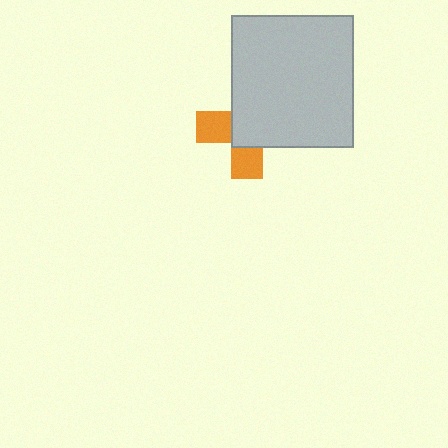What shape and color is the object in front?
The object in front is a light gray rectangle.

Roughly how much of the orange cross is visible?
A small part of it is visible (roughly 39%).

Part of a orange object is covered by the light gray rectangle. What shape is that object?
It is a cross.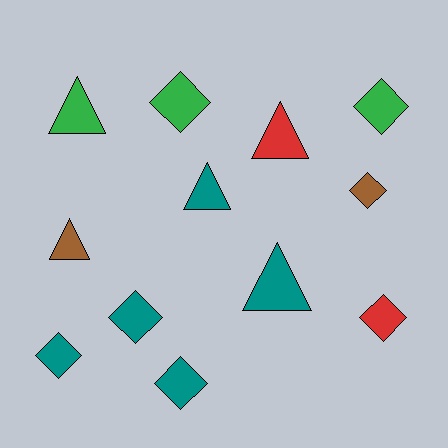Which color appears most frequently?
Teal, with 5 objects.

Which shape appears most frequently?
Diamond, with 7 objects.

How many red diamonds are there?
There is 1 red diamond.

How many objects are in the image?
There are 12 objects.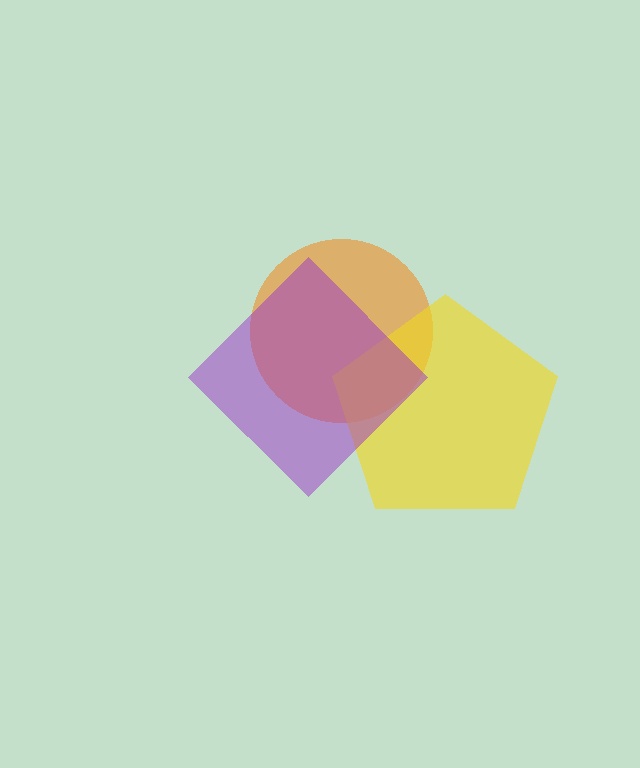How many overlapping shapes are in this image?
There are 3 overlapping shapes in the image.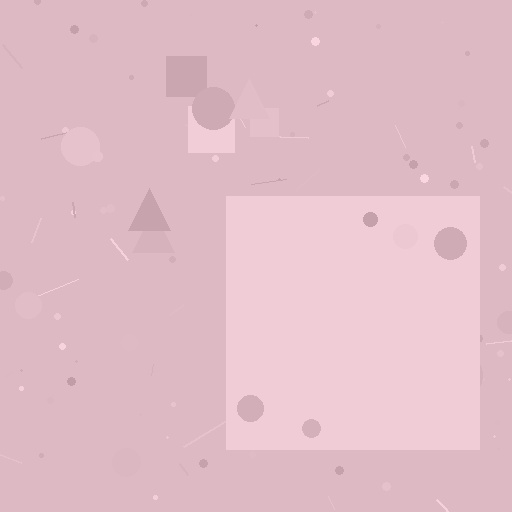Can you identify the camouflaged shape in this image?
The camouflaged shape is a square.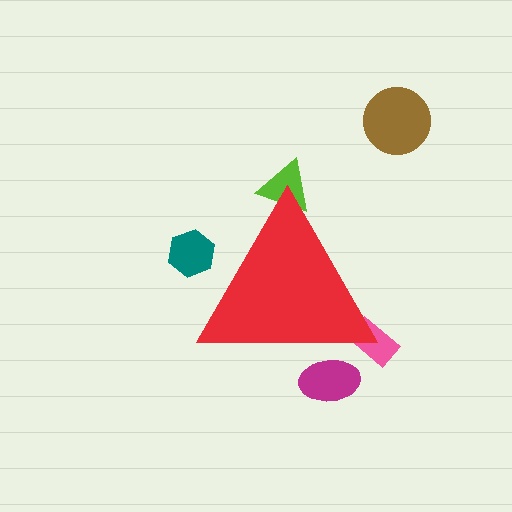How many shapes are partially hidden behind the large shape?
4 shapes are partially hidden.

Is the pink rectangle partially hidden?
Yes, the pink rectangle is partially hidden behind the red triangle.